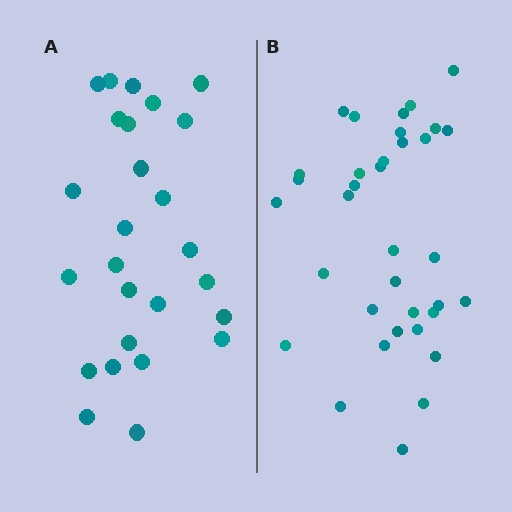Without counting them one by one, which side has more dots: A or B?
Region B (the right region) has more dots.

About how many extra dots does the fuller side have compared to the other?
Region B has roughly 8 or so more dots than region A.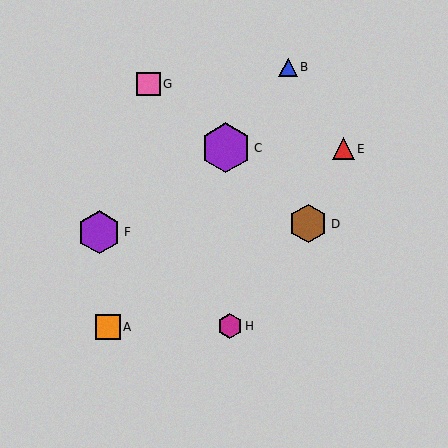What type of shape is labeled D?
Shape D is a brown hexagon.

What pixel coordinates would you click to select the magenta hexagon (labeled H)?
Click at (230, 326) to select the magenta hexagon H.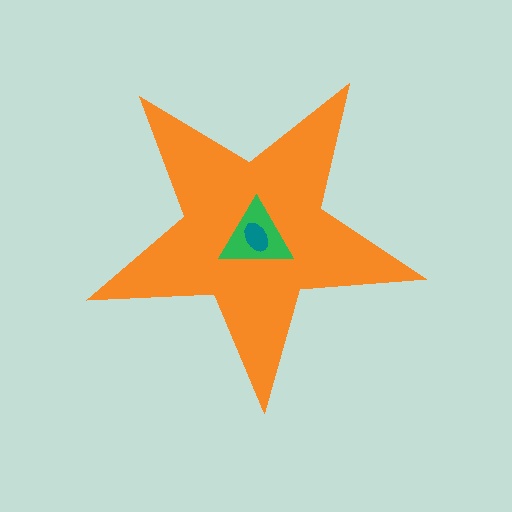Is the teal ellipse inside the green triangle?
Yes.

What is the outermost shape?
The orange star.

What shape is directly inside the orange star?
The green triangle.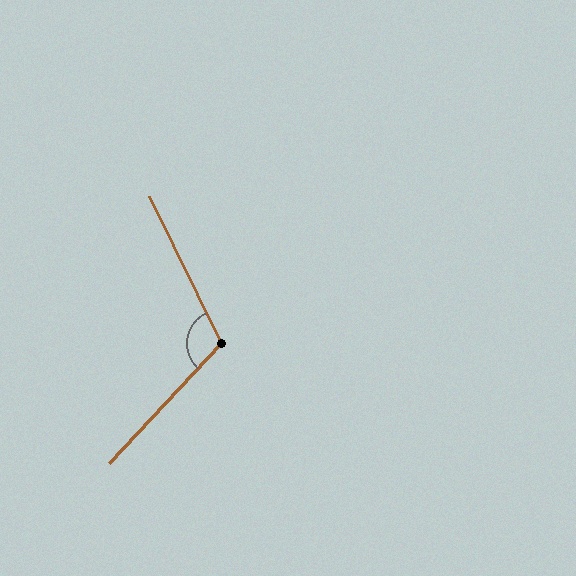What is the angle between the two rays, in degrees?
Approximately 111 degrees.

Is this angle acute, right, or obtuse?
It is obtuse.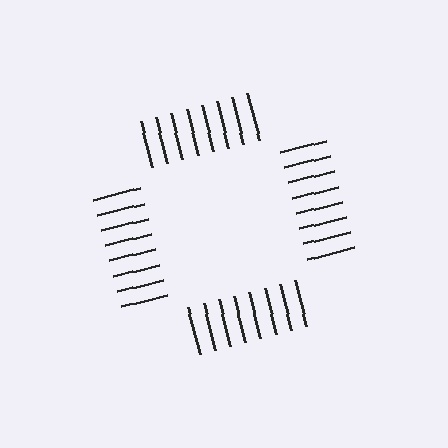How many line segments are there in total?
32 — 8 along each of the 4 edges.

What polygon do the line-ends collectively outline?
An illusory square — the line segments terminate on its edges but no continuous stroke is drawn.